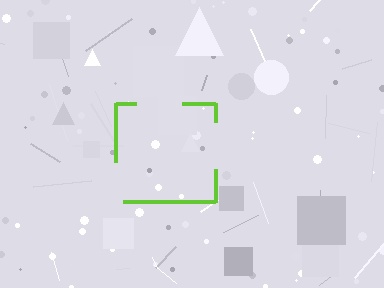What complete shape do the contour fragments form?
The contour fragments form a square.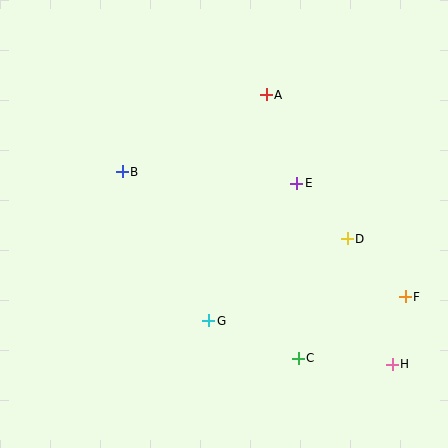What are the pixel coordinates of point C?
Point C is at (298, 358).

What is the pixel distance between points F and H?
The distance between F and H is 69 pixels.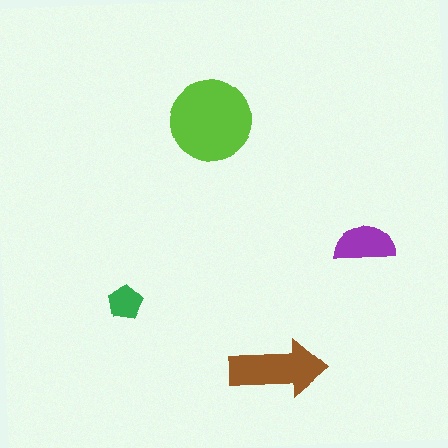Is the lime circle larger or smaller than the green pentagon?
Larger.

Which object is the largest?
The lime circle.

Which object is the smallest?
The green pentagon.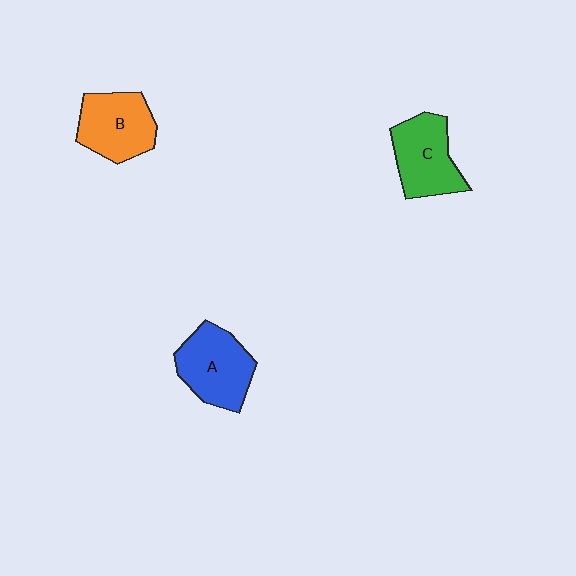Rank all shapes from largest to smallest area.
From largest to smallest: A (blue), B (orange), C (green).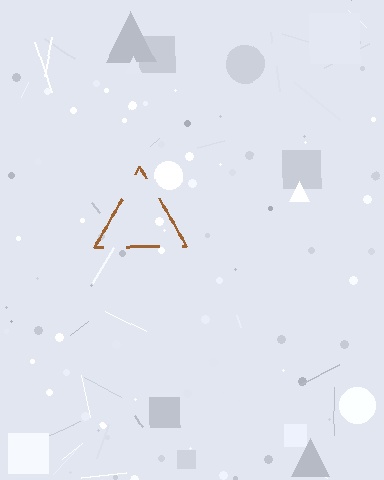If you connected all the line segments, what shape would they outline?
They would outline a triangle.